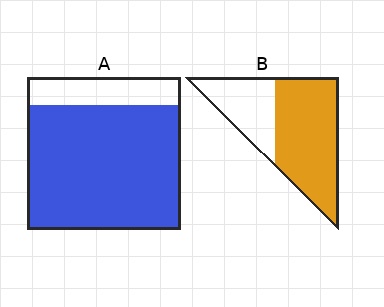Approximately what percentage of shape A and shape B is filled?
A is approximately 80% and B is approximately 65%.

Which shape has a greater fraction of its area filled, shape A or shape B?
Shape A.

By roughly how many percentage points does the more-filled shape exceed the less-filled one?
By roughly 15 percentage points (A over B).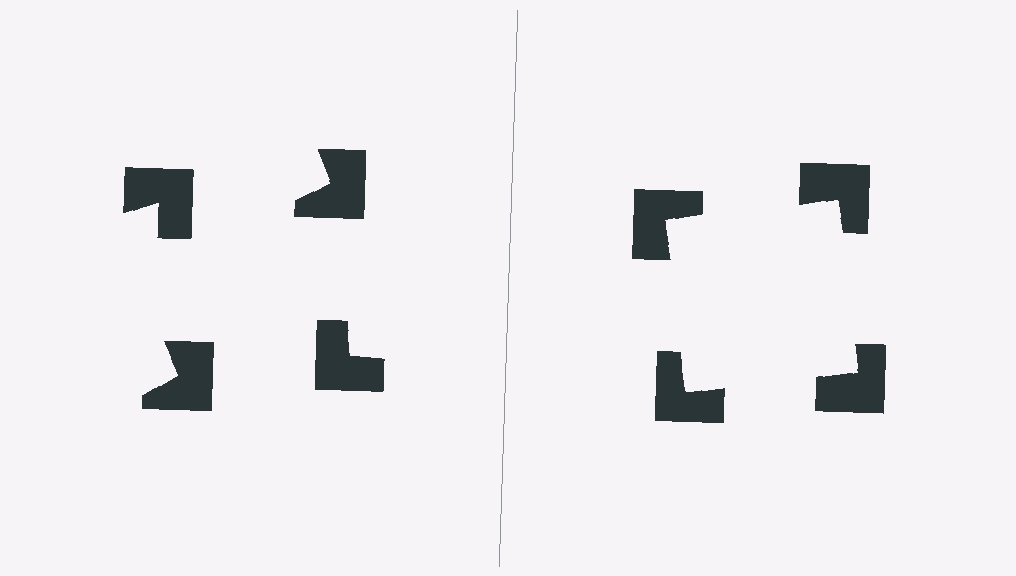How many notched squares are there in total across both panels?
8 — 4 on each side.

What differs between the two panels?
The notched squares are positioned identically on both sides; only the wedge orientations differ. On the right they align to a square; on the left they are misaligned.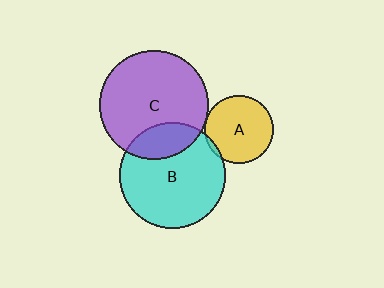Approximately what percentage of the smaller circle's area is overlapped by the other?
Approximately 5%.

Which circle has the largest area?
Circle C (purple).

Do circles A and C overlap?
Yes.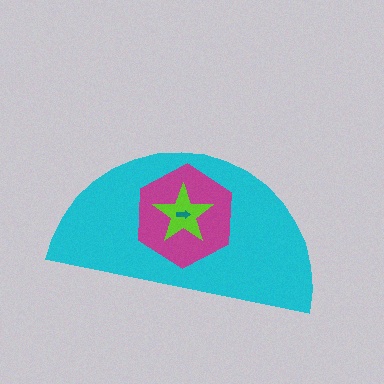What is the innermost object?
The teal arrow.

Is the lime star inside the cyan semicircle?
Yes.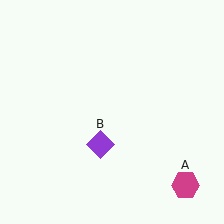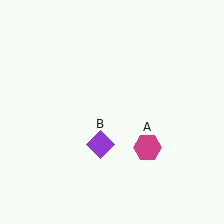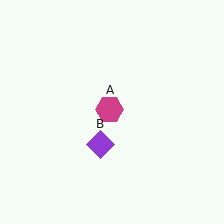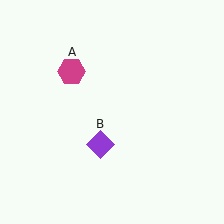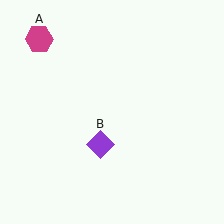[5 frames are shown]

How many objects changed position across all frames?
1 object changed position: magenta hexagon (object A).